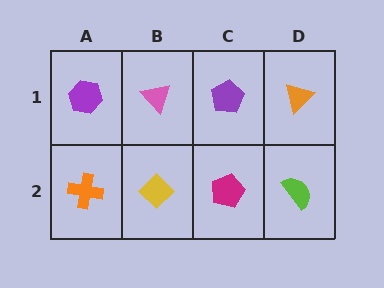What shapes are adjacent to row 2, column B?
A pink triangle (row 1, column B), an orange cross (row 2, column A), a magenta pentagon (row 2, column C).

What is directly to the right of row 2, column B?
A magenta pentagon.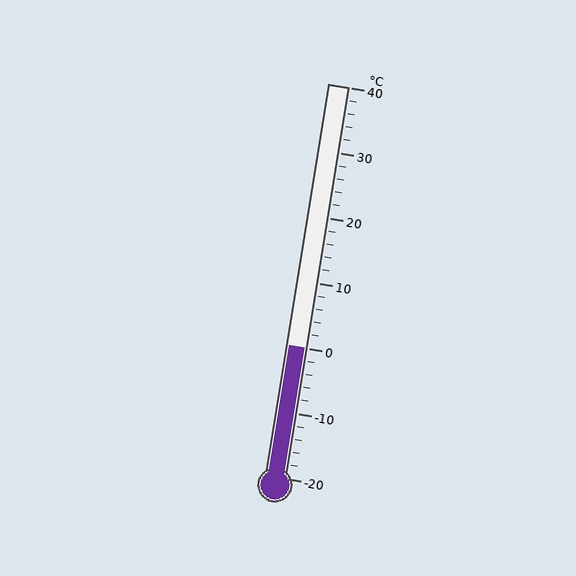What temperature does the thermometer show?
The thermometer shows approximately 0°C.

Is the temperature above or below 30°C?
The temperature is below 30°C.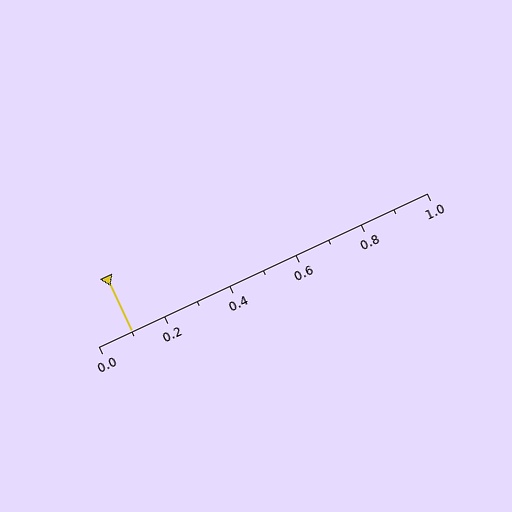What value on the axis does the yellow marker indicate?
The marker indicates approximately 0.1.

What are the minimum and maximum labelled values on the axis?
The axis runs from 0.0 to 1.0.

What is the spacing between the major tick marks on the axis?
The major ticks are spaced 0.2 apart.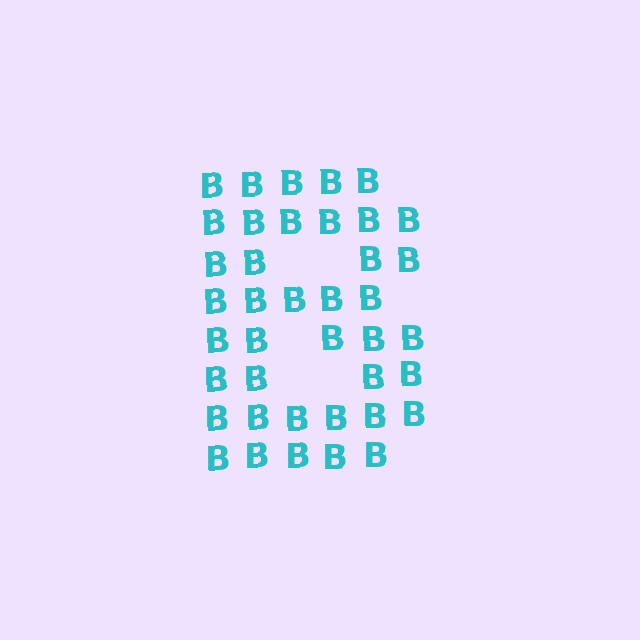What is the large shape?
The large shape is the letter B.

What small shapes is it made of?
It is made of small letter B's.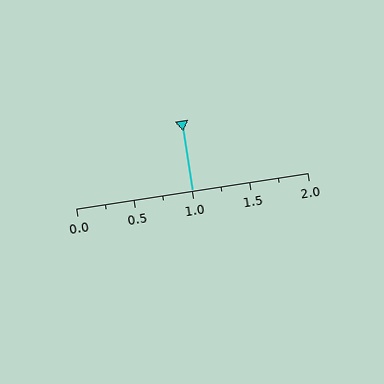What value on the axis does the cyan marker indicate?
The marker indicates approximately 1.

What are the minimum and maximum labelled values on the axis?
The axis runs from 0.0 to 2.0.